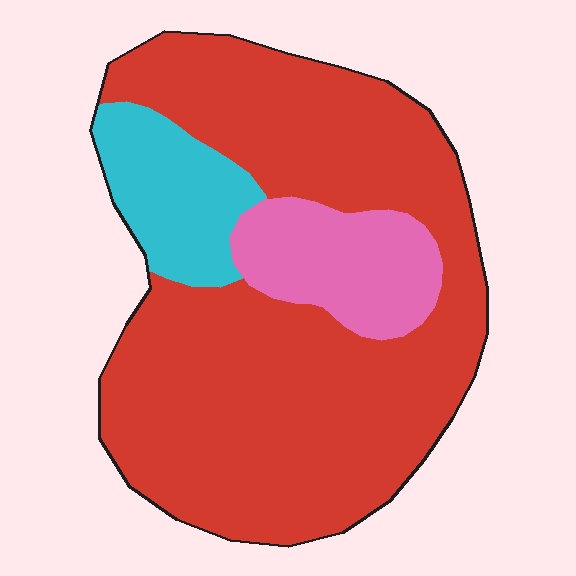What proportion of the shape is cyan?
Cyan takes up less than a sixth of the shape.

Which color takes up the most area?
Red, at roughly 75%.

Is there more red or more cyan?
Red.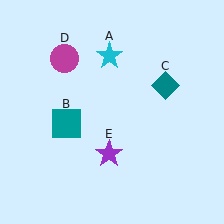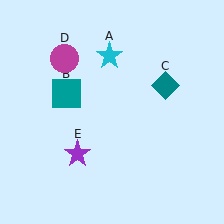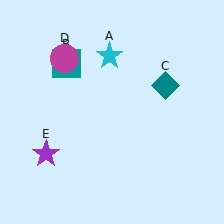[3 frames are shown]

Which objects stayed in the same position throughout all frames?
Cyan star (object A) and teal diamond (object C) and magenta circle (object D) remained stationary.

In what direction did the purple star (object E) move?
The purple star (object E) moved left.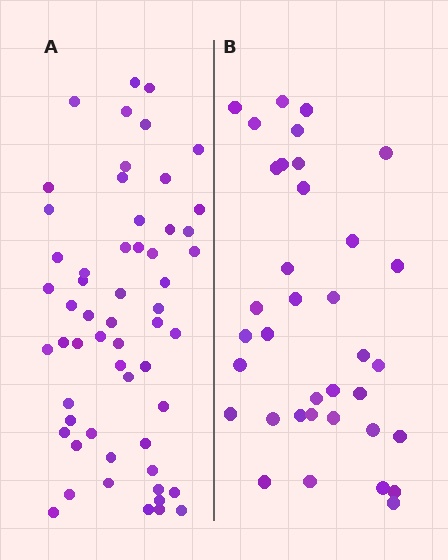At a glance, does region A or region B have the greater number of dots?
Region A (the left region) has more dots.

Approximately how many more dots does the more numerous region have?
Region A has approximately 20 more dots than region B.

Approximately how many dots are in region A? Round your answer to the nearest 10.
About 60 dots. (The exact count is 57, which rounds to 60.)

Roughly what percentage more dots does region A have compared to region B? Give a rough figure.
About 60% more.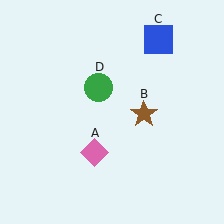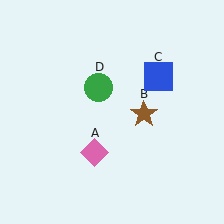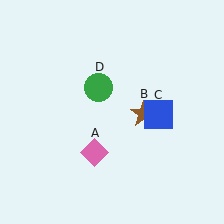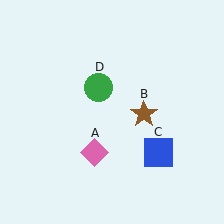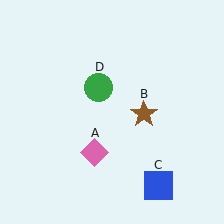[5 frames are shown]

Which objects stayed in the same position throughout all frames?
Pink diamond (object A) and brown star (object B) and green circle (object D) remained stationary.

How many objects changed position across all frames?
1 object changed position: blue square (object C).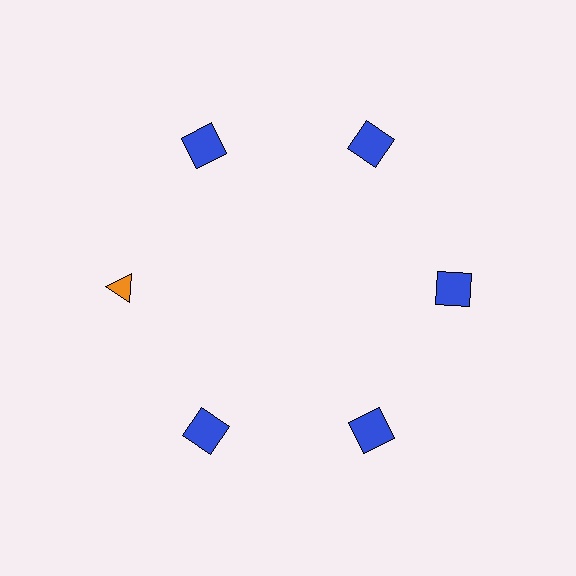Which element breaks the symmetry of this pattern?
The orange triangle at roughly the 9 o'clock position breaks the symmetry. All other shapes are blue squares.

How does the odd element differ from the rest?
It differs in both color (orange instead of blue) and shape (triangle instead of square).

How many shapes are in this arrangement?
There are 6 shapes arranged in a ring pattern.